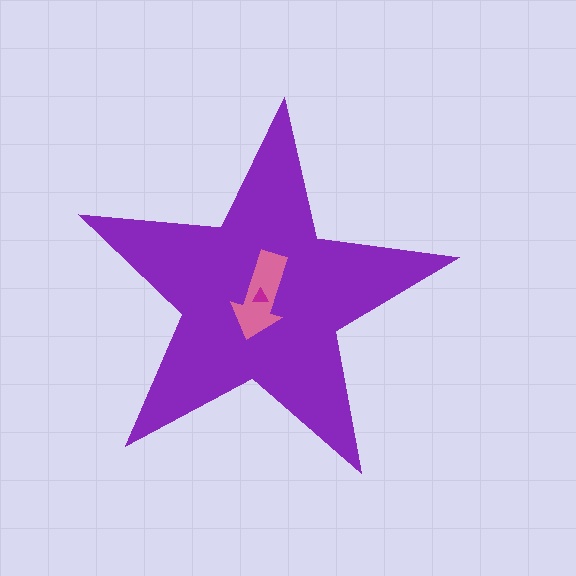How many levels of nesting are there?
3.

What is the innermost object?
The magenta triangle.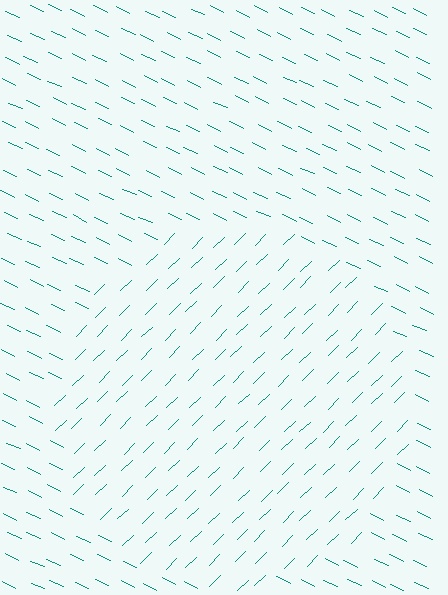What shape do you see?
I see a circle.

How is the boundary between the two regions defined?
The boundary is defined purely by a change in line orientation (approximately 70 degrees difference). All lines are the same color and thickness.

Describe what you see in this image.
The image is filled with small teal line segments. A circle region in the image has lines oriented differently from the surrounding lines, creating a visible texture boundary.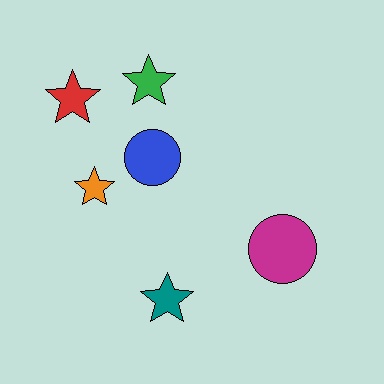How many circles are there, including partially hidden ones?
There are 2 circles.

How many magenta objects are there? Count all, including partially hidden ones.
There is 1 magenta object.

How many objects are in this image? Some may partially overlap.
There are 6 objects.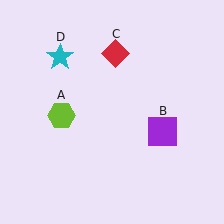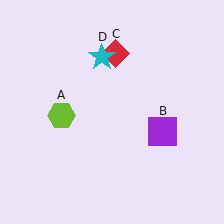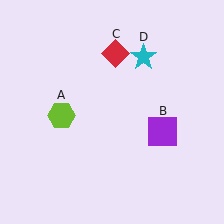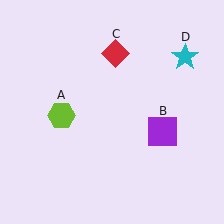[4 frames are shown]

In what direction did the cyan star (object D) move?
The cyan star (object D) moved right.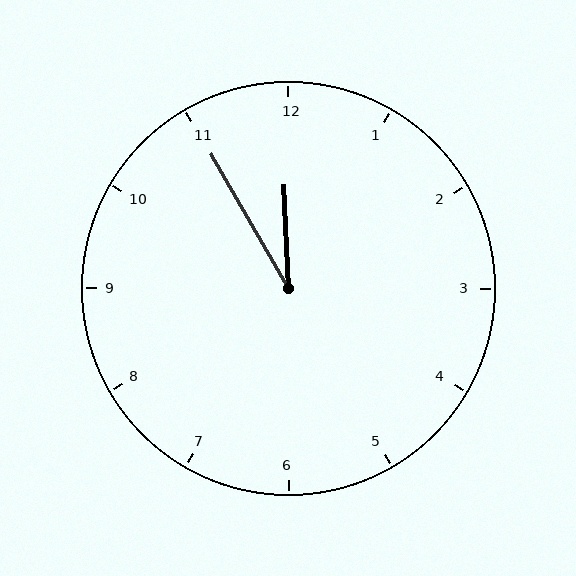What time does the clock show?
11:55.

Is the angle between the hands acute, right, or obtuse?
It is acute.